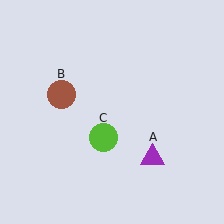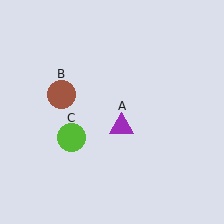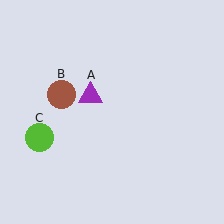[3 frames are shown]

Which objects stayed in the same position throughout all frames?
Brown circle (object B) remained stationary.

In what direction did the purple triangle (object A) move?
The purple triangle (object A) moved up and to the left.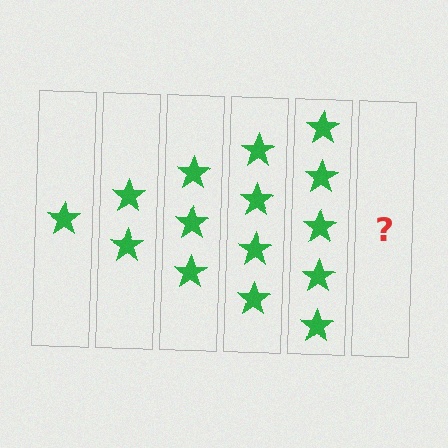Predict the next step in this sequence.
The next step is 6 stars.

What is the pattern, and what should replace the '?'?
The pattern is that each step adds one more star. The '?' should be 6 stars.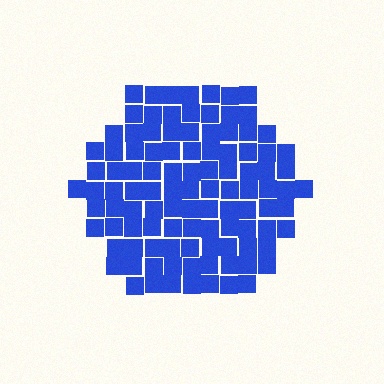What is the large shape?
The large shape is a hexagon.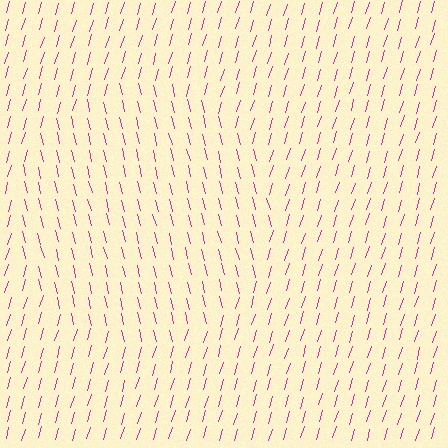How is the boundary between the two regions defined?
The boundary is defined purely by a change in line orientation (approximately 31 degrees difference). All lines are the same color and thickness.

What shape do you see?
I see a circle.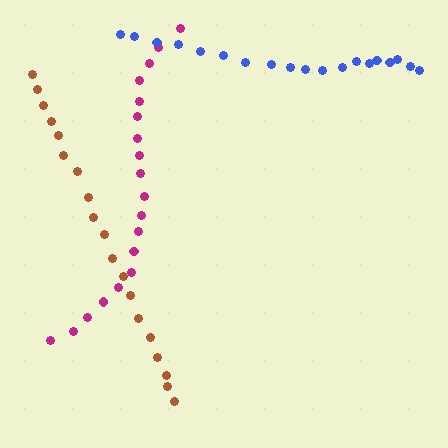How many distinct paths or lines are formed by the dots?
There are 3 distinct paths.